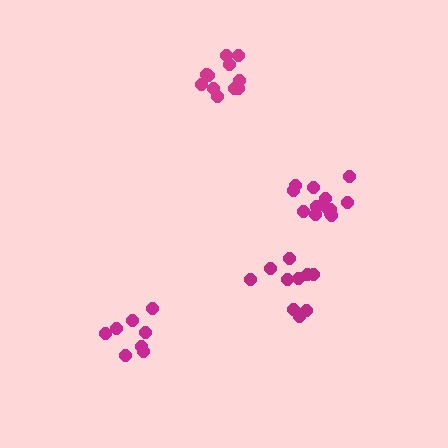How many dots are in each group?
Group 1: 11 dots, Group 2: 8 dots, Group 3: 13 dots, Group 4: 11 dots (43 total).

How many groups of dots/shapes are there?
There are 4 groups.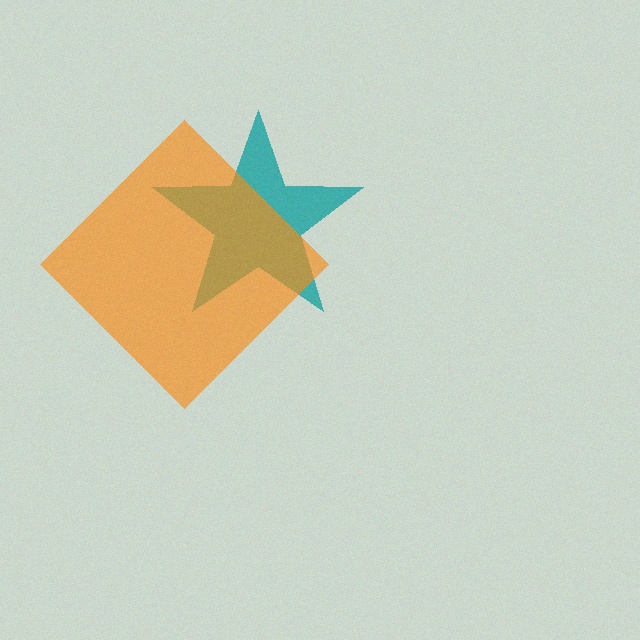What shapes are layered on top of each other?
The layered shapes are: a teal star, an orange diamond.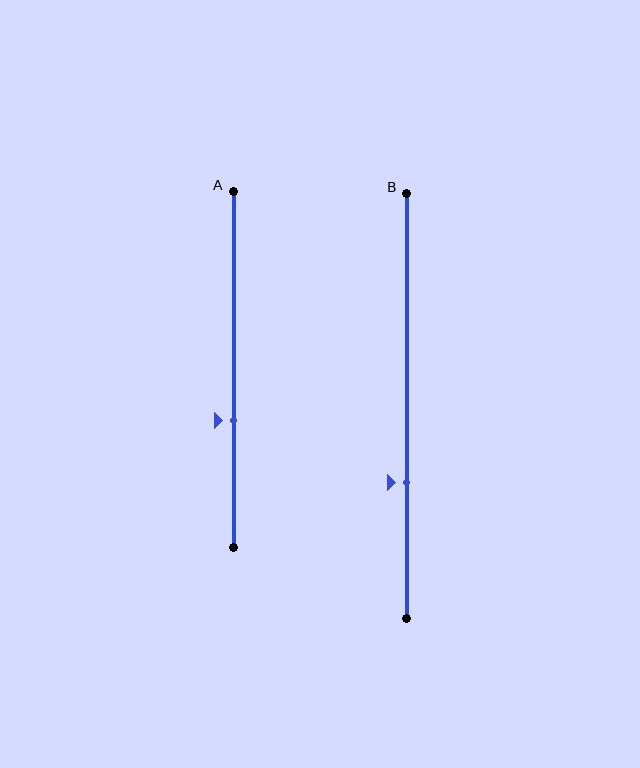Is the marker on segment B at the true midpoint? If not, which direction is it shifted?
No, the marker on segment B is shifted downward by about 18% of the segment length.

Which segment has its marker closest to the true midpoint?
Segment A has its marker closest to the true midpoint.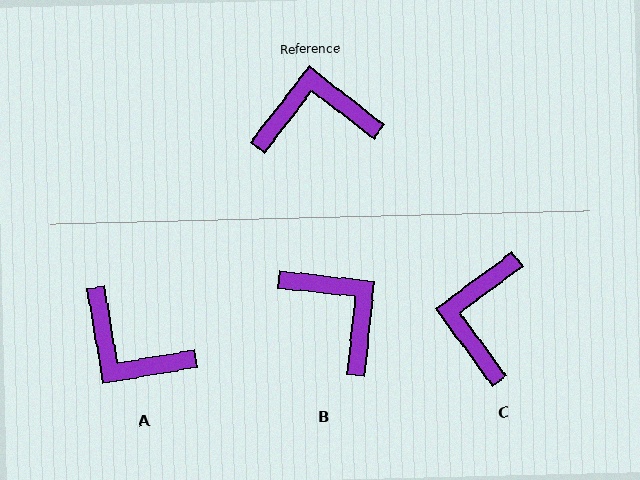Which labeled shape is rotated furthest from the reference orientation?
A, about 137 degrees away.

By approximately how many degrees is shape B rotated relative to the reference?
Approximately 58 degrees clockwise.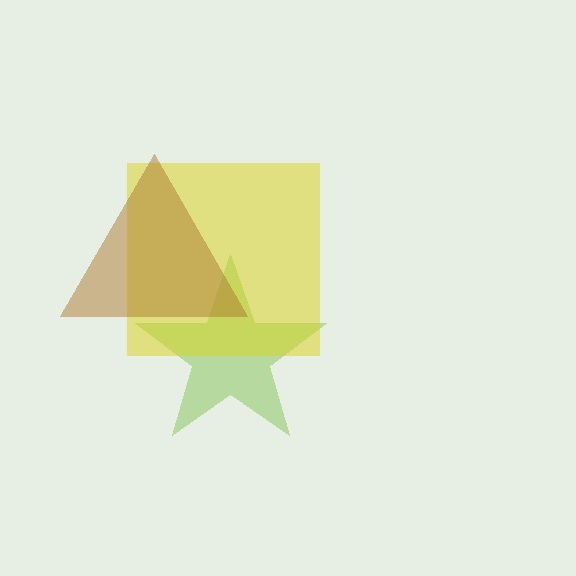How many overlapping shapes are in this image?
There are 3 overlapping shapes in the image.